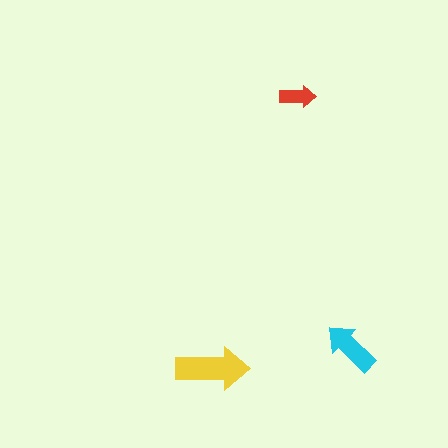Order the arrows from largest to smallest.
the yellow one, the cyan one, the red one.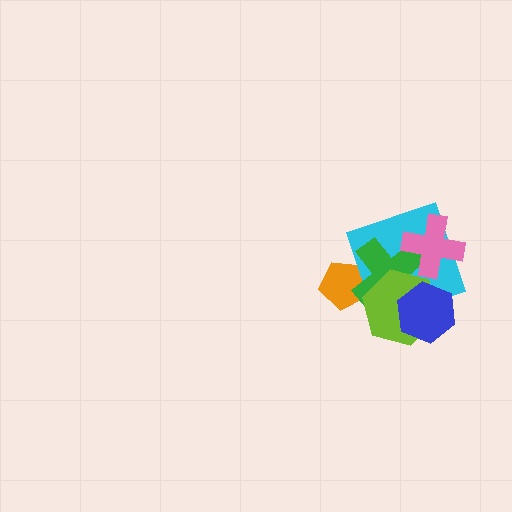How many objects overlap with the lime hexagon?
3 objects overlap with the lime hexagon.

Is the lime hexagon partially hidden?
Yes, it is partially covered by another shape.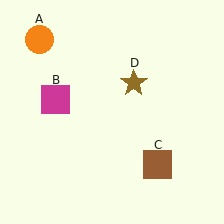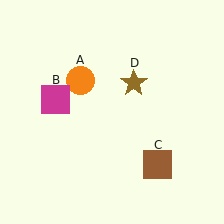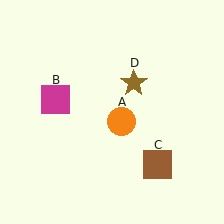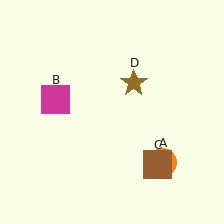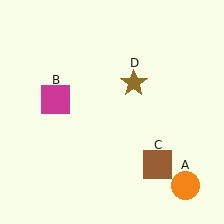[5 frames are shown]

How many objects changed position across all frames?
1 object changed position: orange circle (object A).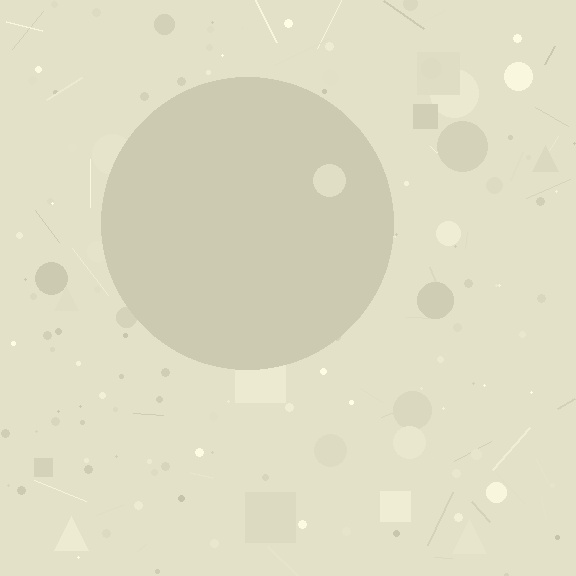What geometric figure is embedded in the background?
A circle is embedded in the background.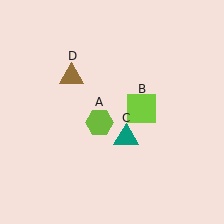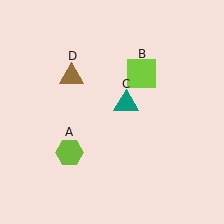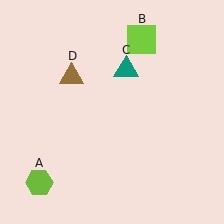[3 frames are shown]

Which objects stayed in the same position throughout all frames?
Brown triangle (object D) remained stationary.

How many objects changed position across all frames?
3 objects changed position: lime hexagon (object A), lime square (object B), teal triangle (object C).